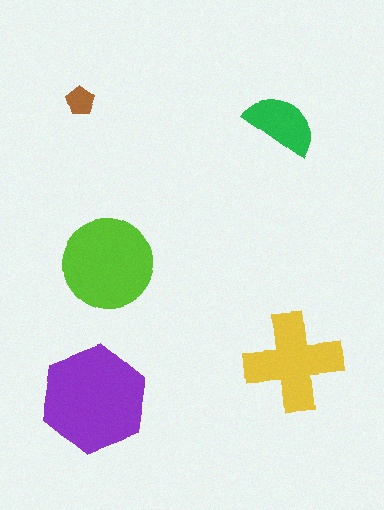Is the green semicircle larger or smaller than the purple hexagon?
Smaller.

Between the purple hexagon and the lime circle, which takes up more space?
The purple hexagon.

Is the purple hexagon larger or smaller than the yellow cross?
Larger.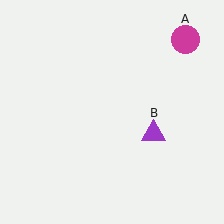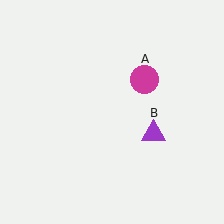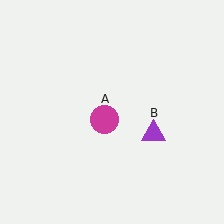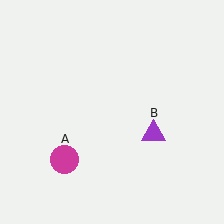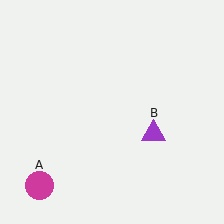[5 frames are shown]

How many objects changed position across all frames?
1 object changed position: magenta circle (object A).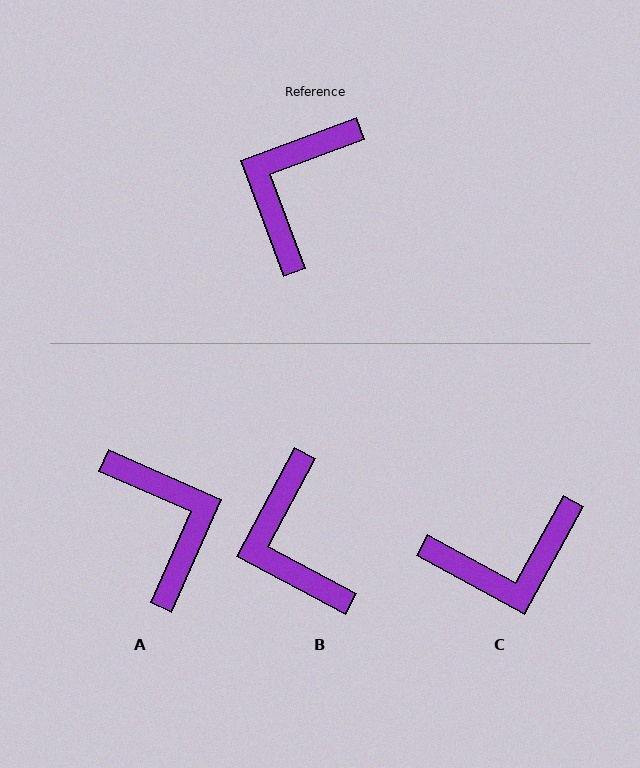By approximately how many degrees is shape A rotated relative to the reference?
Approximately 134 degrees clockwise.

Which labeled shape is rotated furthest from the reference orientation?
A, about 134 degrees away.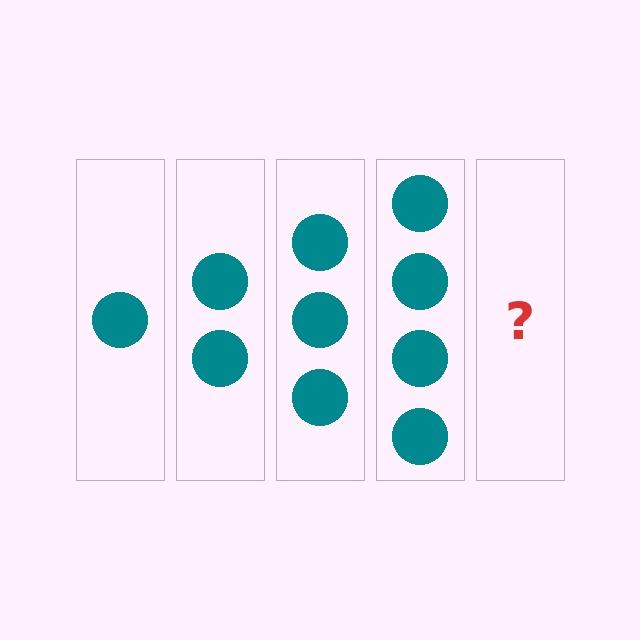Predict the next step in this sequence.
The next step is 5 circles.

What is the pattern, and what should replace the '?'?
The pattern is that each step adds one more circle. The '?' should be 5 circles.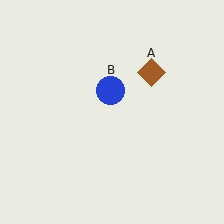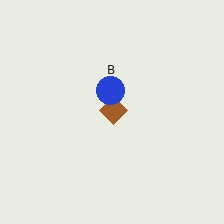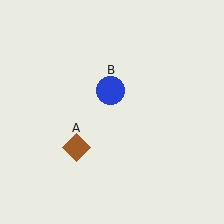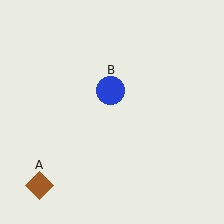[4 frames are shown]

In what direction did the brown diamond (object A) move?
The brown diamond (object A) moved down and to the left.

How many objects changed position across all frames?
1 object changed position: brown diamond (object A).